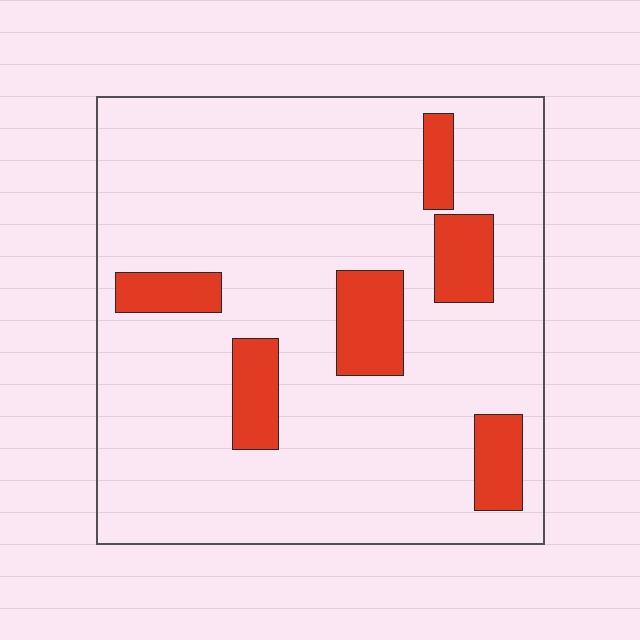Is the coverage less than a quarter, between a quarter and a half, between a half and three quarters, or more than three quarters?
Less than a quarter.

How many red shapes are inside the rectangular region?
6.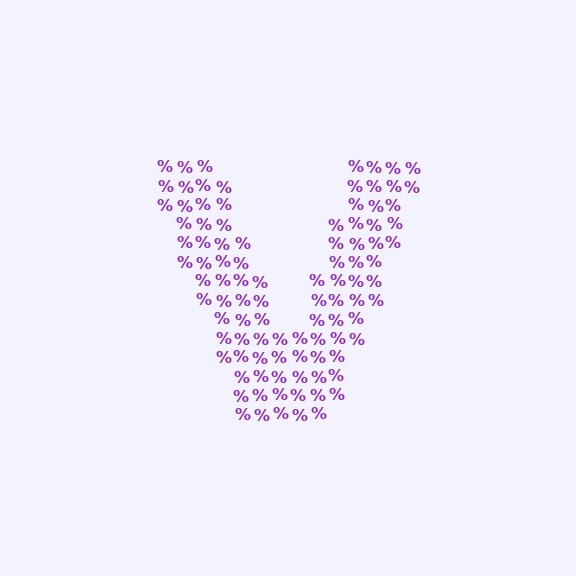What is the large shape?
The large shape is the letter V.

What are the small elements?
The small elements are percent signs.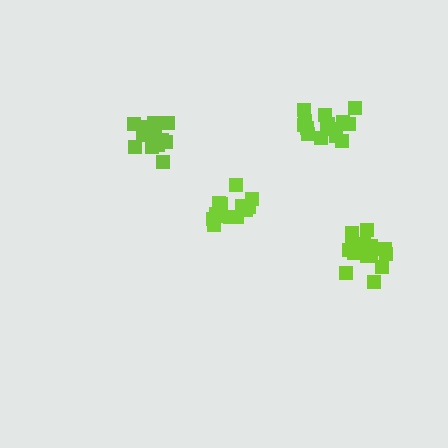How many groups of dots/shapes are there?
There are 4 groups.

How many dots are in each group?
Group 1: 13 dots, Group 2: 15 dots, Group 3: 13 dots, Group 4: 17 dots (58 total).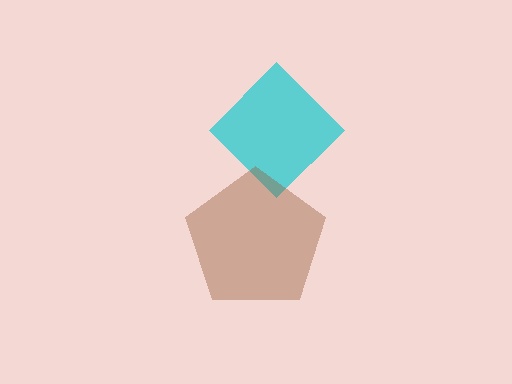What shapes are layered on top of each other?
The layered shapes are: a cyan diamond, a brown pentagon.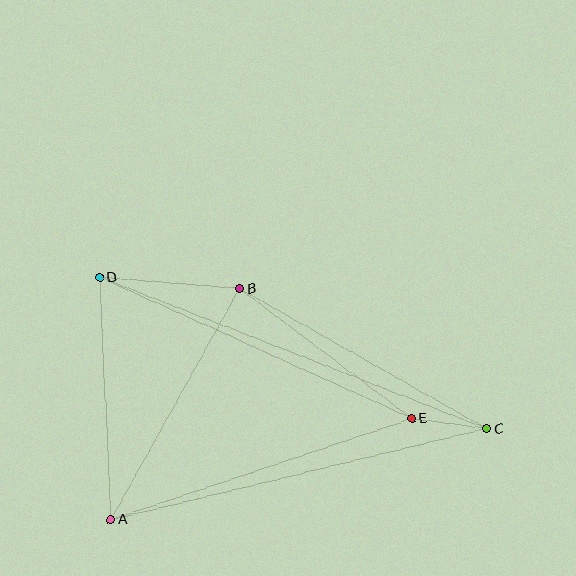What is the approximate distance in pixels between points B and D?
The distance between B and D is approximately 141 pixels.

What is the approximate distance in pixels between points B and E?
The distance between B and E is approximately 215 pixels.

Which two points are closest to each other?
Points C and E are closest to each other.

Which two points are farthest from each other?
Points C and D are farthest from each other.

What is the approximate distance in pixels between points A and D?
The distance between A and D is approximately 242 pixels.